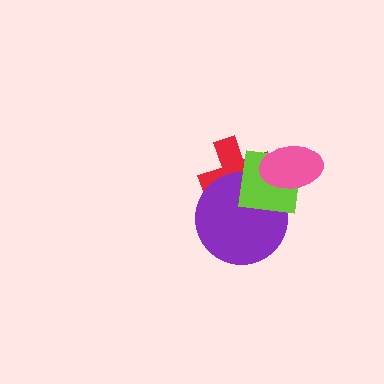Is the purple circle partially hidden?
Yes, it is partially covered by another shape.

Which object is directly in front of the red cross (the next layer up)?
The purple circle is directly in front of the red cross.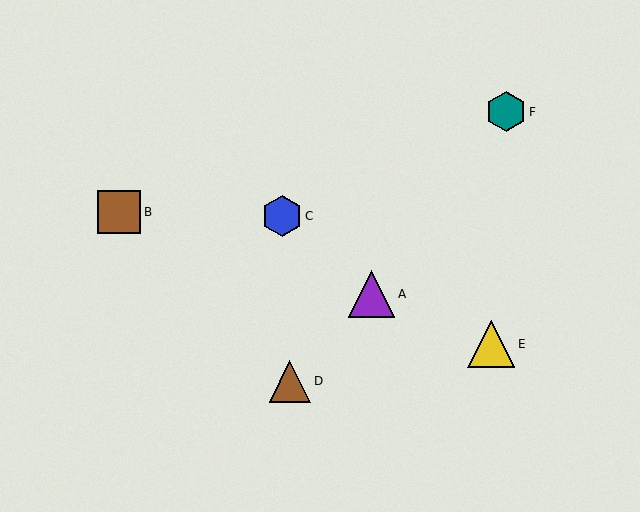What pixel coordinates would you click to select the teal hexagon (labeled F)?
Click at (506, 112) to select the teal hexagon F.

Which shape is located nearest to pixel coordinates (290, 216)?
The blue hexagon (labeled C) at (282, 216) is nearest to that location.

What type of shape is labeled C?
Shape C is a blue hexagon.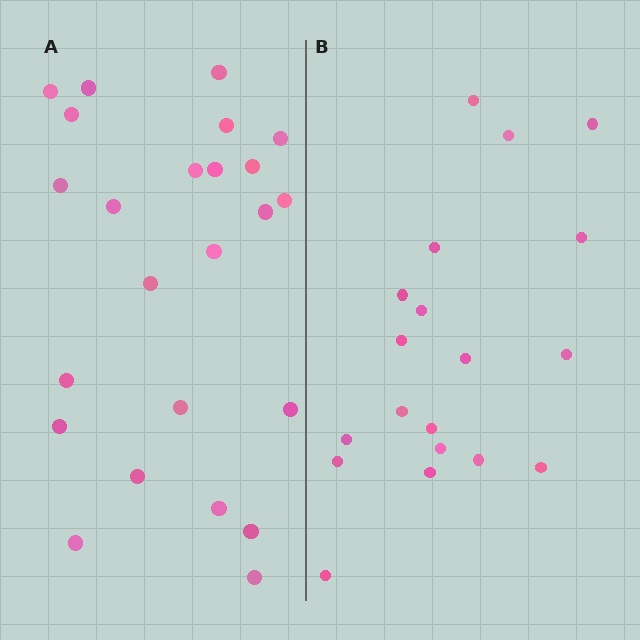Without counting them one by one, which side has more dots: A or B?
Region A (the left region) has more dots.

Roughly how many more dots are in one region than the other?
Region A has about 5 more dots than region B.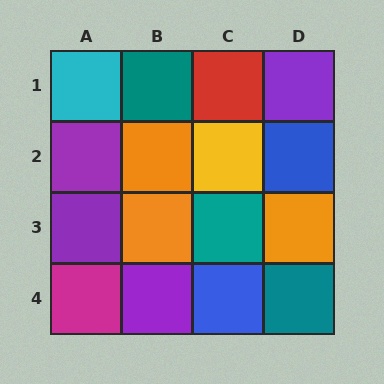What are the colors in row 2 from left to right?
Purple, orange, yellow, blue.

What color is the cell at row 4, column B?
Purple.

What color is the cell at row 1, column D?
Purple.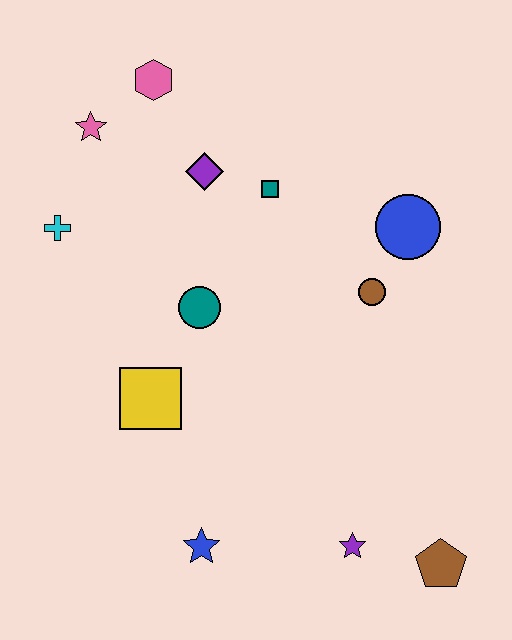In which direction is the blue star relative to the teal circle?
The blue star is below the teal circle.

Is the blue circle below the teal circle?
No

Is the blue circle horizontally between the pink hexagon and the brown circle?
No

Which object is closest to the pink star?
The pink hexagon is closest to the pink star.